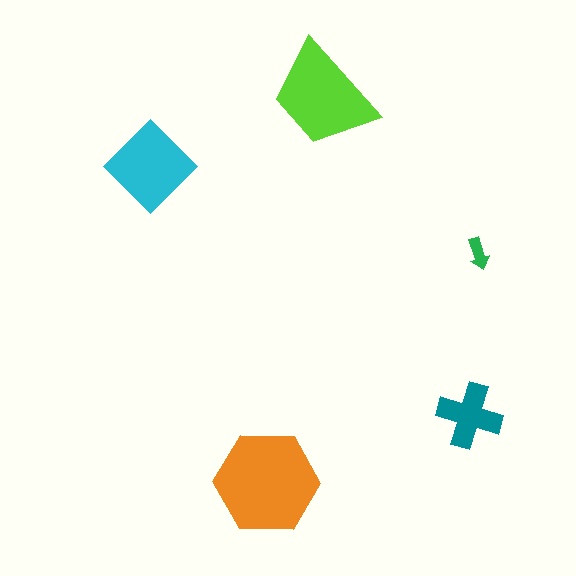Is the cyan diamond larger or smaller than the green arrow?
Larger.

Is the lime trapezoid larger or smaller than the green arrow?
Larger.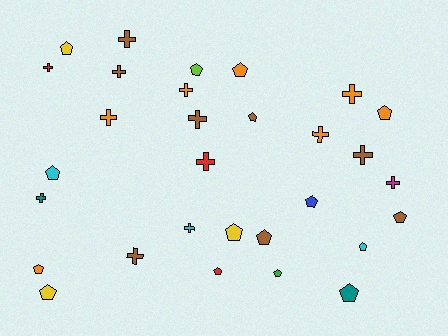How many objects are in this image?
There are 30 objects.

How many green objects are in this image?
There is 1 green object.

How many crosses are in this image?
There are 14 crosses.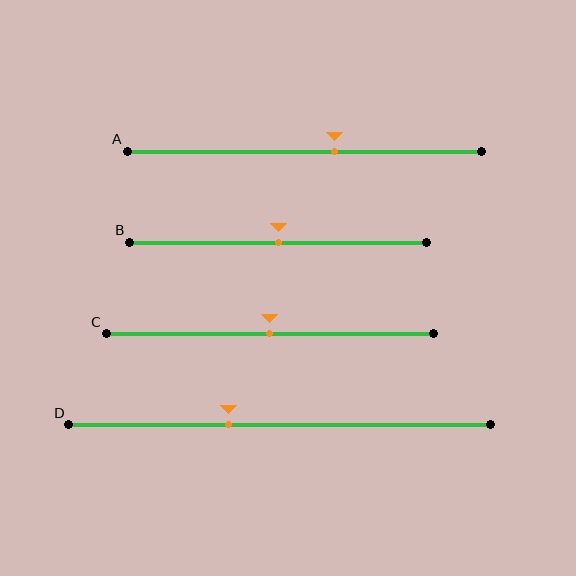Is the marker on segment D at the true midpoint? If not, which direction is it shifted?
No, the marker on segment D is shifted to the left by about 12% of the segment length.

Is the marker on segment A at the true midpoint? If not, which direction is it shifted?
No, the marker on segment A is shifted to the right by about 8% of the segment length.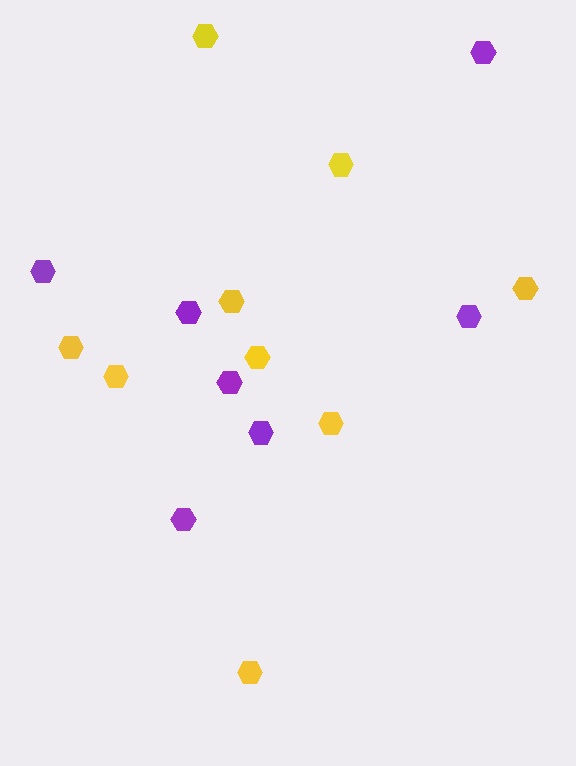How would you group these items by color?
There are 2 groups: one group of yellow hexagons (9) and one group of purple hexagons (7).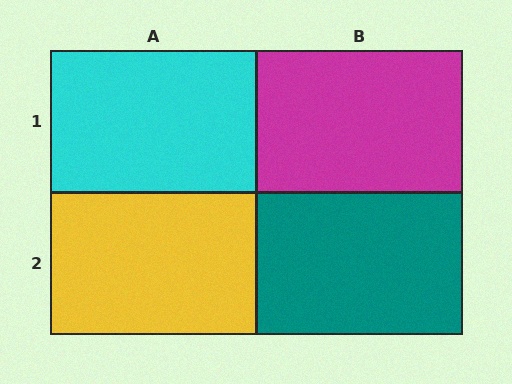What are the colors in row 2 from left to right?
Yellow, teal.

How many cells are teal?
1 cell is teal.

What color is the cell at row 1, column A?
Cyan.